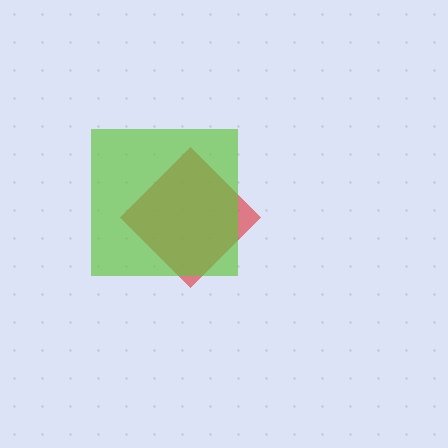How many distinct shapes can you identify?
There are 2 distinct shapes: a red diamond, a lime square.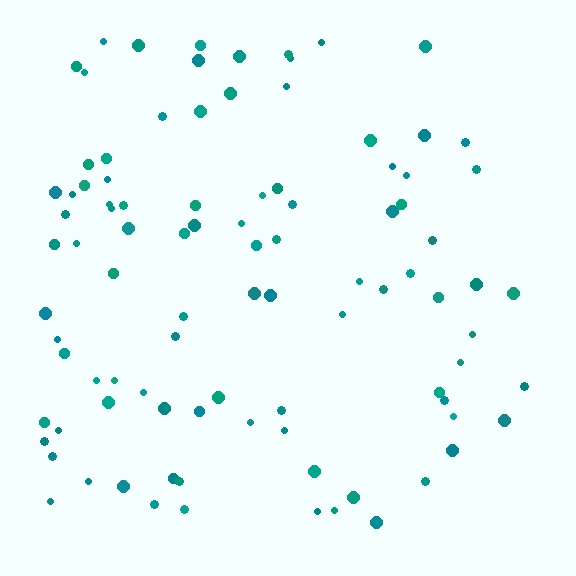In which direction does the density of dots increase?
From right to left, with the left side densest.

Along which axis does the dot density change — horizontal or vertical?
Horizontal.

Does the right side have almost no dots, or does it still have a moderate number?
Still a moderate number, just noticeably fewer than the left.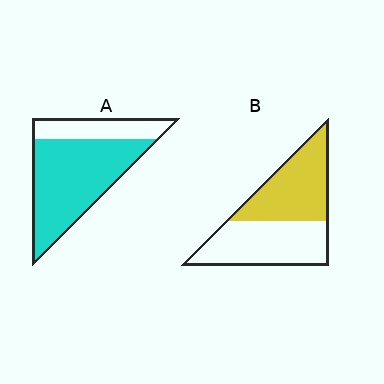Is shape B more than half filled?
Roughly half.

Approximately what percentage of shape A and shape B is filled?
A is approximately 75% and B is approximately 50%.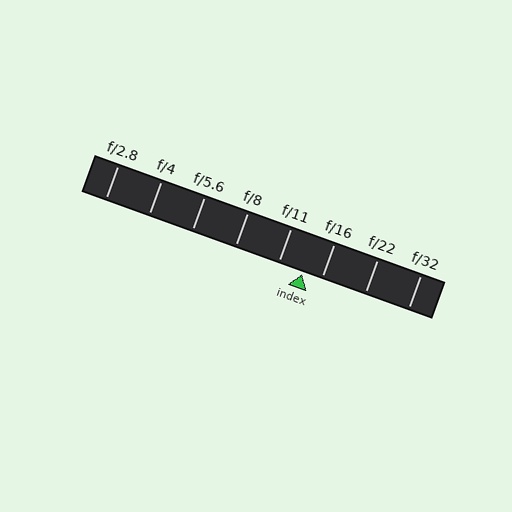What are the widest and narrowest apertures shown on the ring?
The widest aperture shown is f/2.8 and the narrowest is f/32.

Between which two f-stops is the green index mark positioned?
The index mark is between f/11 and f/16.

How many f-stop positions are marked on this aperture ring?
There are 8 f-stop positions marked.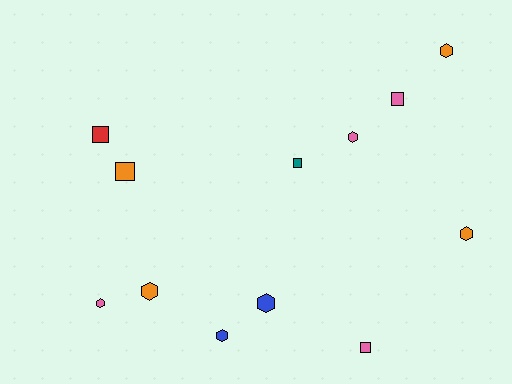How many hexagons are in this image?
There are 7 hexagons.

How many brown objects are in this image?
There are no brown objects.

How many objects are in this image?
There are 12 objects.